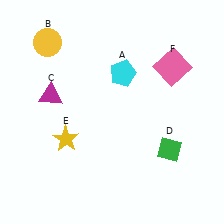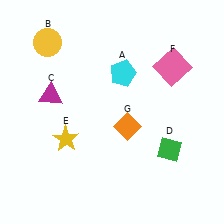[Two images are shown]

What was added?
An orange diamond (G) was added in Image 2.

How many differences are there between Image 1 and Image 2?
There is 1 difference between the two images.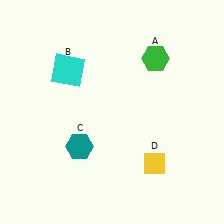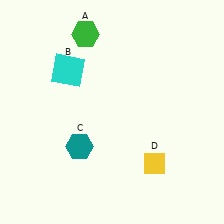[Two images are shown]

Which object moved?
The green hexagon (A) moved left.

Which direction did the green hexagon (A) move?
The green hexagon (A) moved left.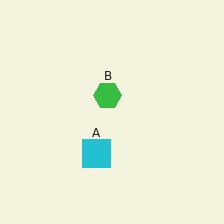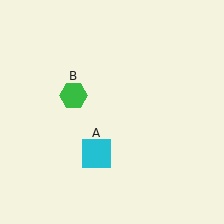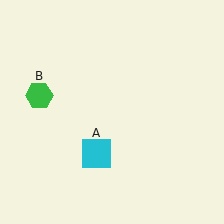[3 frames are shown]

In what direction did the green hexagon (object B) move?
The green hexagon (object B) moved left.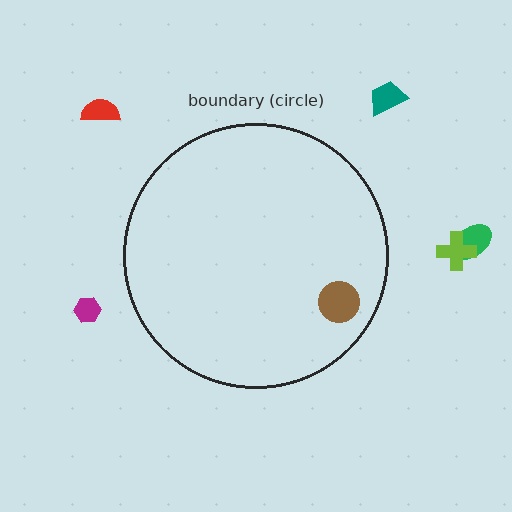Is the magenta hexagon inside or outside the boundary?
Outside.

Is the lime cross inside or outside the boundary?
Outside.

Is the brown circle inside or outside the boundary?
Inside.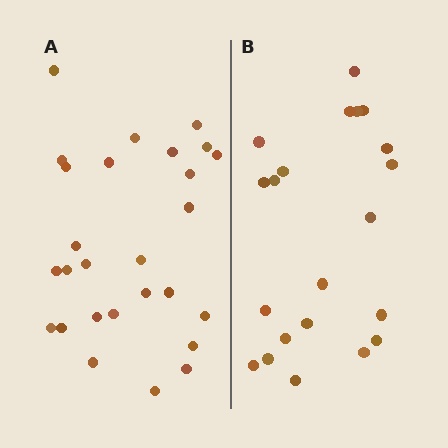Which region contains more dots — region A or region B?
Region A (the left region) has more dots.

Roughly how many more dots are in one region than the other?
Region A has about 6 more dots than region B.